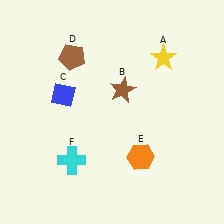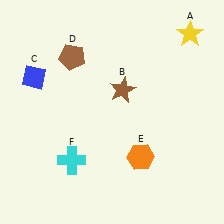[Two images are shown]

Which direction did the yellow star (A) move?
The yellow star (A) moved right.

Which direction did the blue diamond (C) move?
The blue diamond (C) moved left.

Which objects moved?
The objects that moved are: the yellow star (A), the blue diamond (C).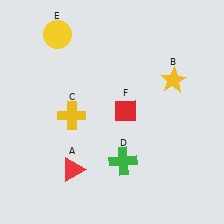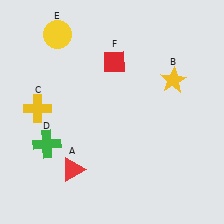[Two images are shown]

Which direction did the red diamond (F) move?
The red diamond (F) moved up.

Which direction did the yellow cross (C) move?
The yellow cross (C) moved left.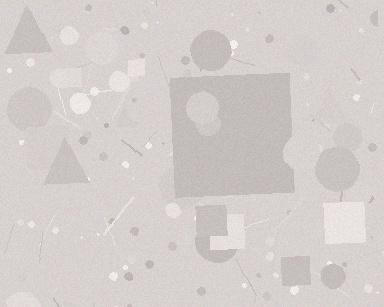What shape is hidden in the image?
A square is hidden in the image.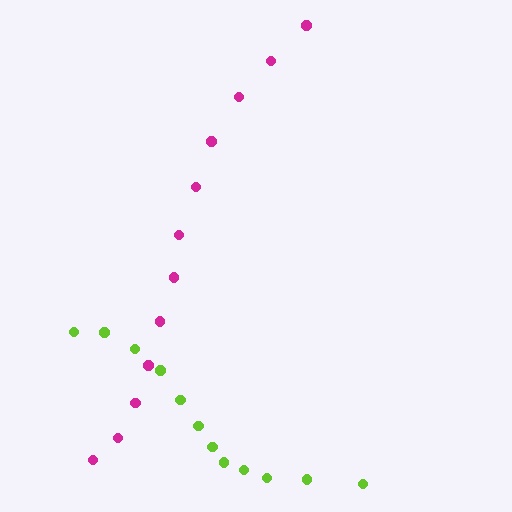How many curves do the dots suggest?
There are 2 distinct paths.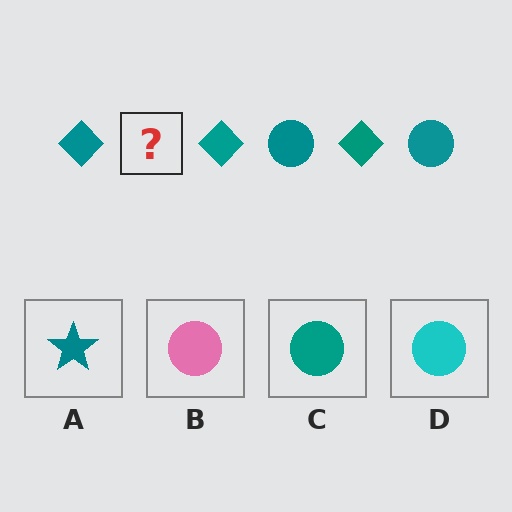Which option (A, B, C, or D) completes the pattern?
C.